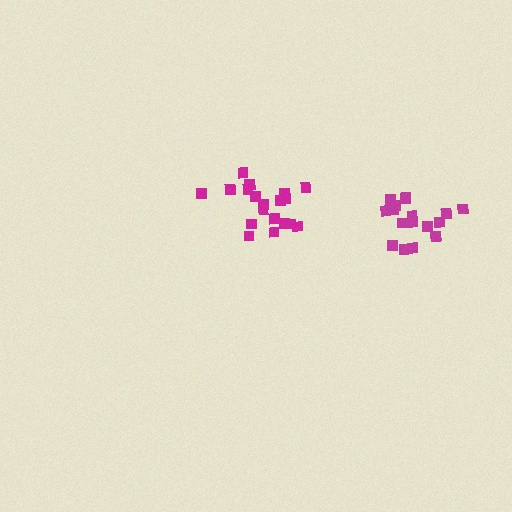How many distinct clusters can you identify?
There are 2 distinct clusters.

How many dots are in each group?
Group 1: 17 dots, Group 2: 19 dots (36 total).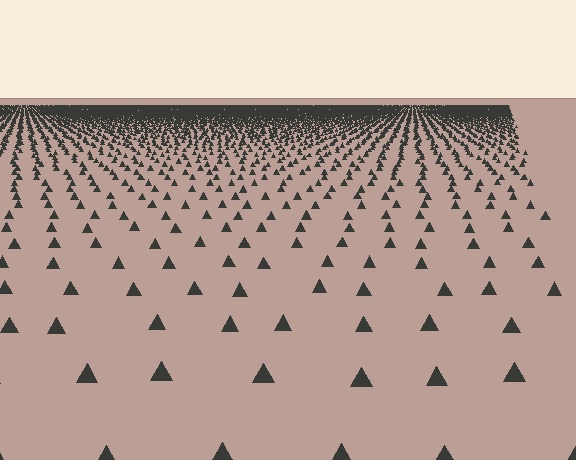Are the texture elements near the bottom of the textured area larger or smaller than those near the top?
Larger. Near the bottom, elements are closer to the viewer and appear at a bigger on-screen size.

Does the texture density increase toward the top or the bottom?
Density increases toward the top.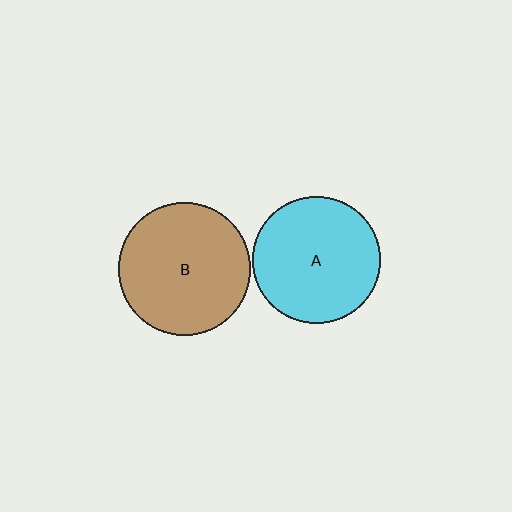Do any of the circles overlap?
No, none of the circles overlap.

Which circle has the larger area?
Circle B (brown).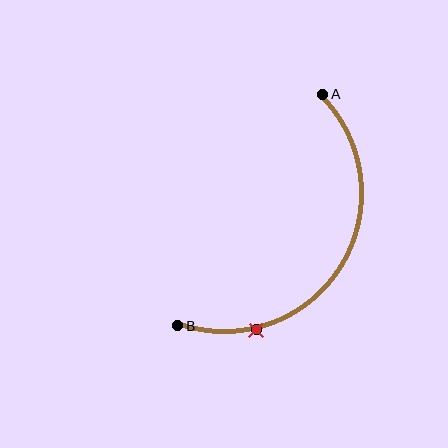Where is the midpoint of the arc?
The arc midpoint is the point on the curve farthest from the straight line joining A and B. It sits to the right of that line.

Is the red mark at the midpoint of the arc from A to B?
No. The red mark lies on the arc but is closer to endpoint B. The arc midpoint would be at the point on the curve equidistant along the arc from both A and B.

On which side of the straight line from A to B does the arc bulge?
The arc bulges to the right of the straight line connecting A and B.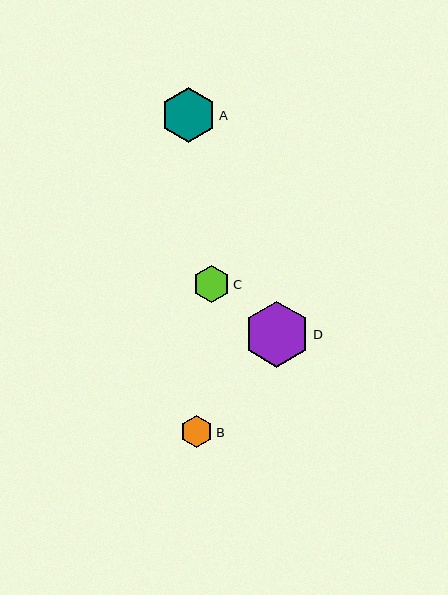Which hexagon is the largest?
Hexagon D is the largest with a size of approximately 66 pixels.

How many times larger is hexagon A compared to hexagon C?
Hexagon A is approximately 1.5 times the size of hexagon C.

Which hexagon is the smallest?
Hexagon B is the smallest with a size of approximately 32 pixels.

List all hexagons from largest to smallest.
From largest to smallest: D, A, C, B.